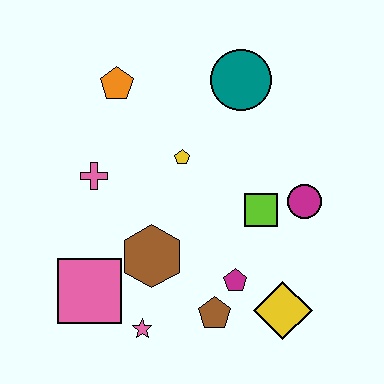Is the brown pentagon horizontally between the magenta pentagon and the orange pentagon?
Yes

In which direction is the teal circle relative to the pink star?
The teal circle is above the pink star.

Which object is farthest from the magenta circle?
The pink square is farthest from the magenta circle.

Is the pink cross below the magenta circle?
No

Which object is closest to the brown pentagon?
The magenta pentagon is closest to the brown pentagon.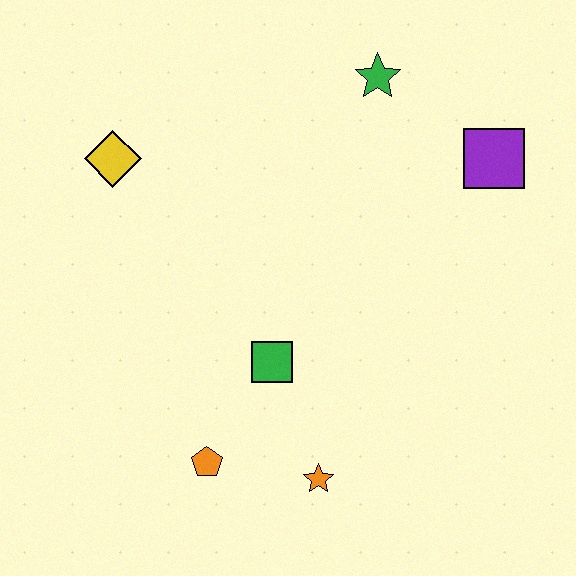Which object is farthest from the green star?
The orange pentagon is farthest from the green star.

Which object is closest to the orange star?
The orange pentagon is closest to the orange star.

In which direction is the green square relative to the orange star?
The green square is above the orange star.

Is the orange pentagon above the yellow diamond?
No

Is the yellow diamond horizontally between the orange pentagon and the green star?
No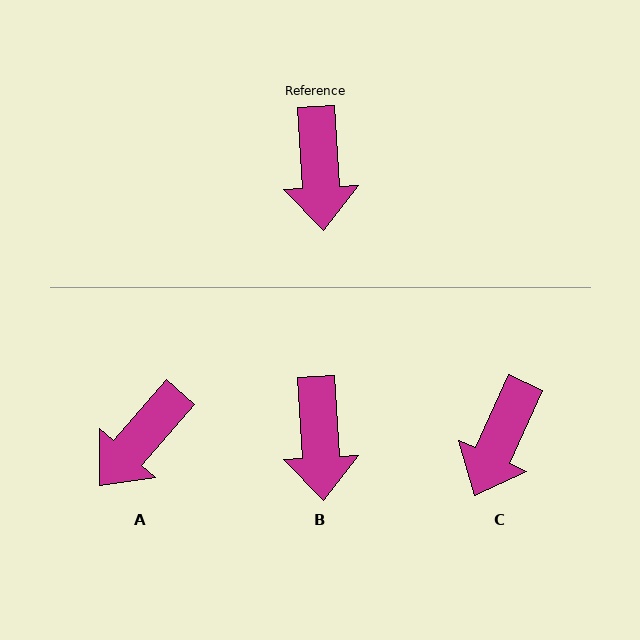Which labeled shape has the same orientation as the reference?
B.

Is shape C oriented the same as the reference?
No, it is off by about 28 degrees.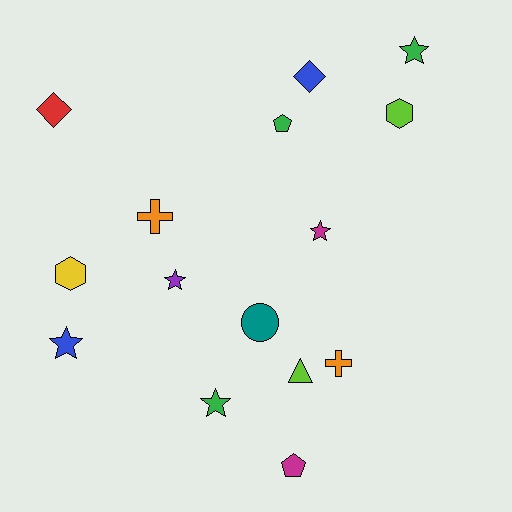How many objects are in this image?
There are 15 objects.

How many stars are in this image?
There are 5 stars.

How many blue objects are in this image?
There are 2 blue objects.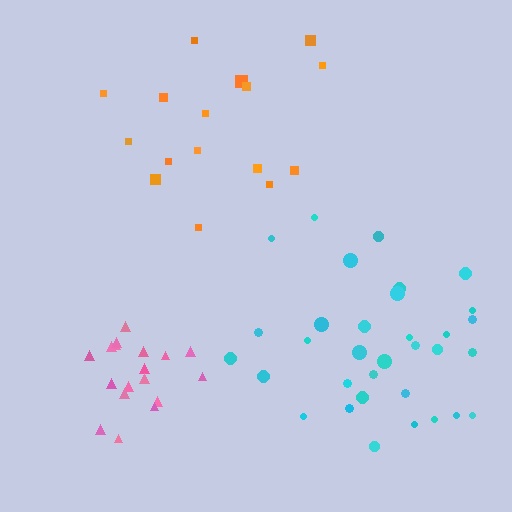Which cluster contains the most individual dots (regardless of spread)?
Cyan (33).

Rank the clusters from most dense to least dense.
pink, cyan, orange.